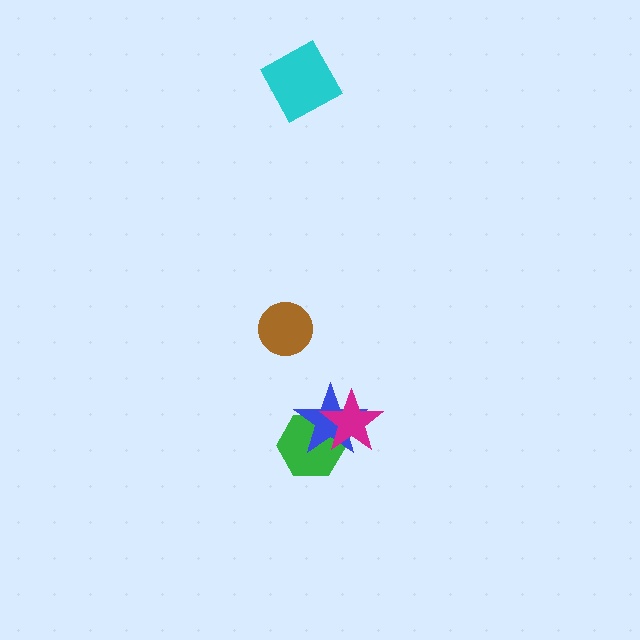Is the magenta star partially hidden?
No, no other shape covers it.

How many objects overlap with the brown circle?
0 objects overlap with the brown circle.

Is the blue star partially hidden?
Yes, it is partially covered by another shape.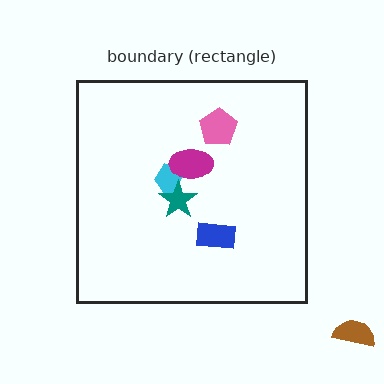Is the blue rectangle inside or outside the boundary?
Inside.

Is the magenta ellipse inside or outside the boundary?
Inside.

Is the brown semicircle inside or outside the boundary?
Outside.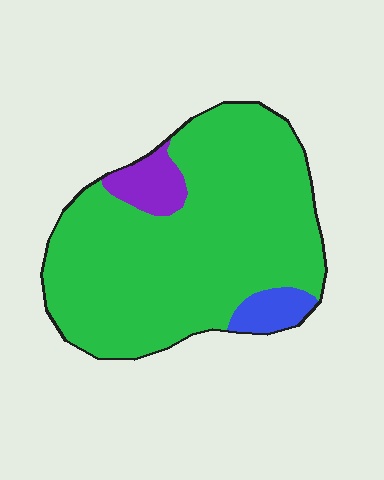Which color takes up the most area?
Green, at roughly 85%.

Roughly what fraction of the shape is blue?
Blue takes up less than a sixth of the shape.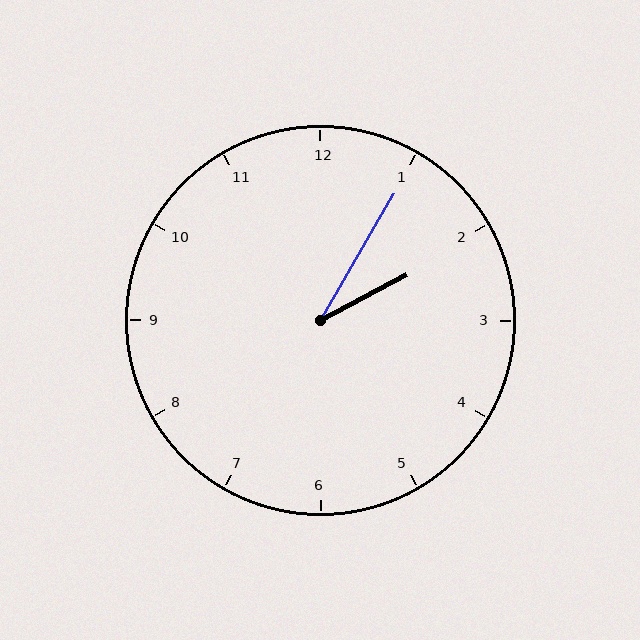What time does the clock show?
2:05.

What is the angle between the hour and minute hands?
Approximately 32 degrees.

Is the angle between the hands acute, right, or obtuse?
It is acute.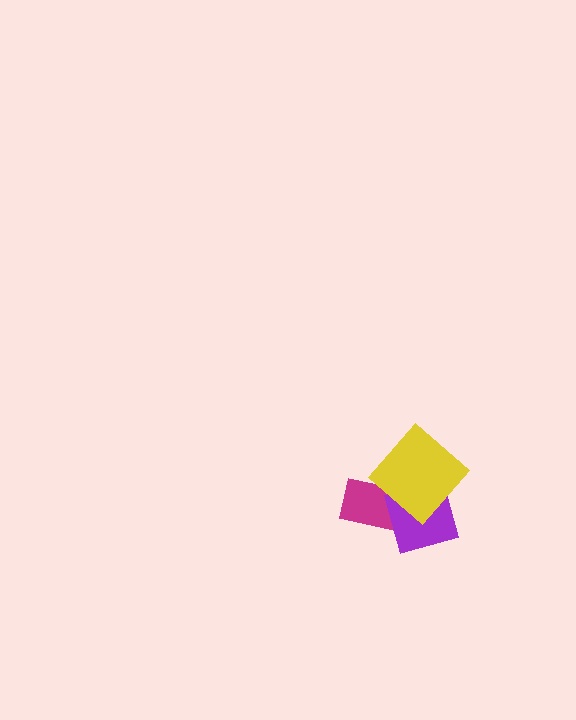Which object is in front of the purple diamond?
The yellow diamond is in front of the purple diamond.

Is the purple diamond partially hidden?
Yes, it is partially covered by another shape.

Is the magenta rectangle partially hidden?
Yes, it is partially covered by another shape.